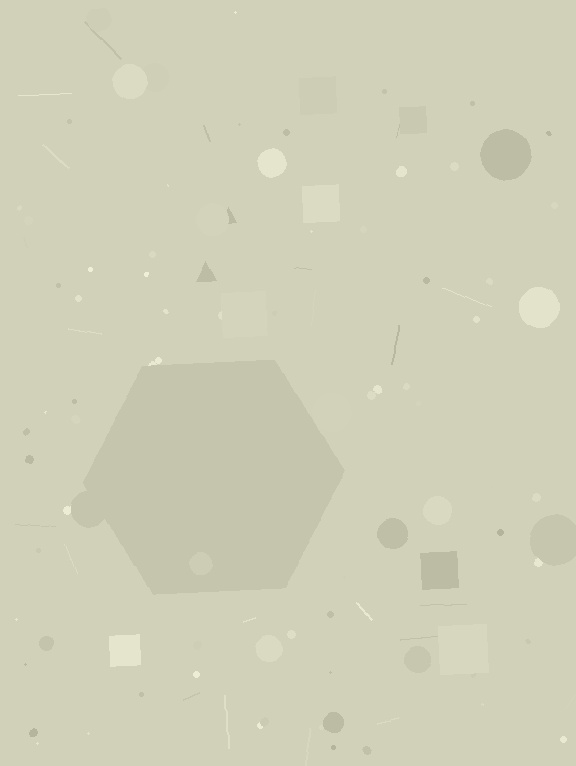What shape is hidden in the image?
A hexagon is hidden in the image.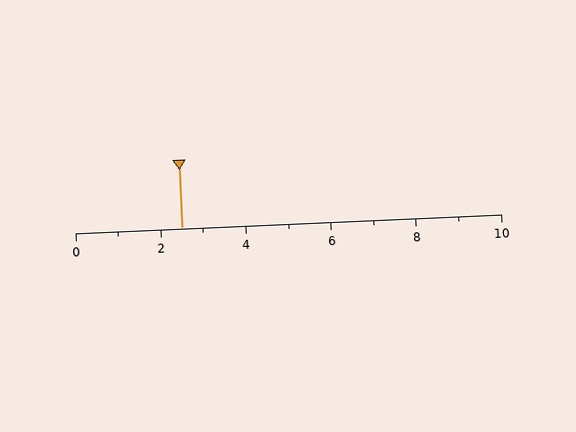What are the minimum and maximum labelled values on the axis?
The axis runs from 0 to 10.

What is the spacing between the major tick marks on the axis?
The major ticks are spaced 2 apart.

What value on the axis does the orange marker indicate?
The marker indicates approximately 2.5.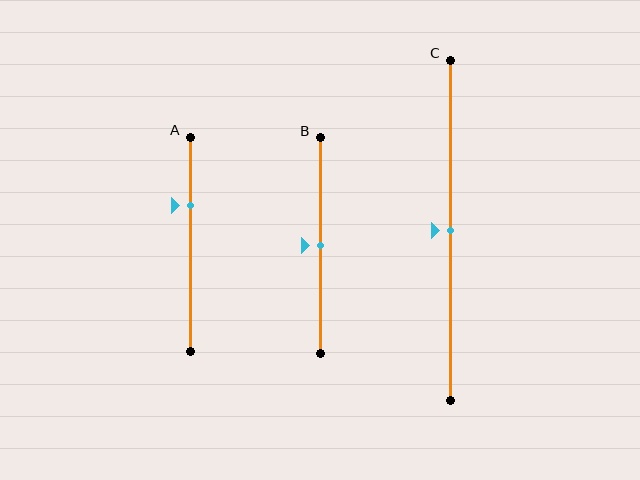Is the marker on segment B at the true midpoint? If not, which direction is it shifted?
Yes, the marker on segment B is at the true midpoint.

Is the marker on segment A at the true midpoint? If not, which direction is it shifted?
No, the marker on segment A is shifted upward by about 18% of the segment length.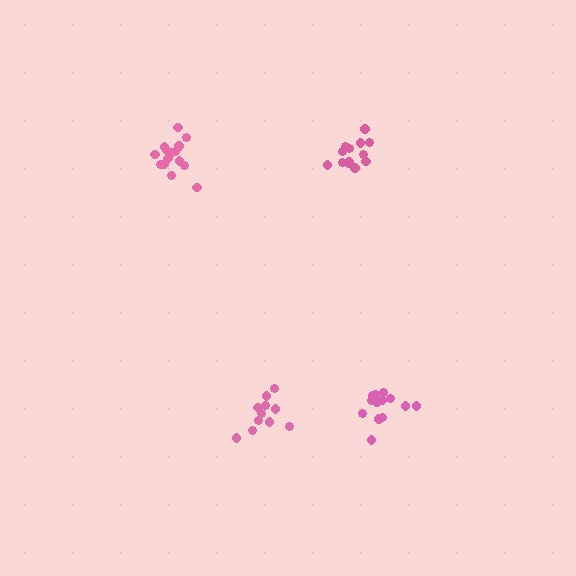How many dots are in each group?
Group 1: 11 dots, Group 2: 13 dots, Group 3: 13 dots, Group 4: 16 dots (53 total).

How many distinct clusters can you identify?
There are 4 distinct clusters.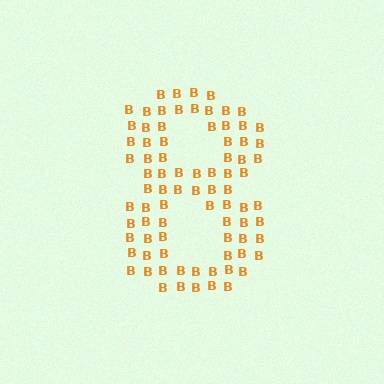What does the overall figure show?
The overall figure shows the digit 8.